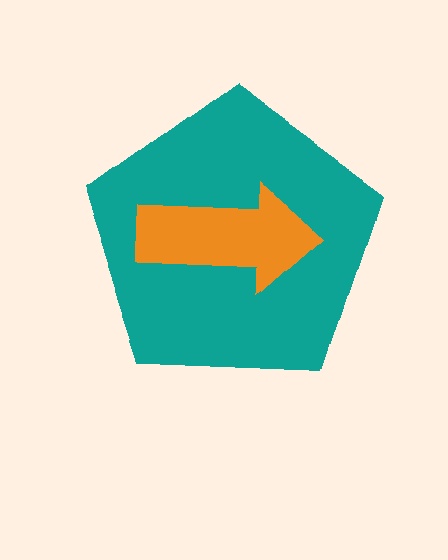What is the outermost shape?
The teal pentagon.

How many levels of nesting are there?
2.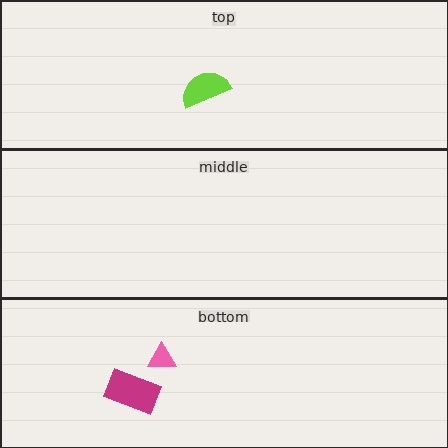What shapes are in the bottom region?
The magenta rectangle, the pink triangle.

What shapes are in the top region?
The lime semicircle.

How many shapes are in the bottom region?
2.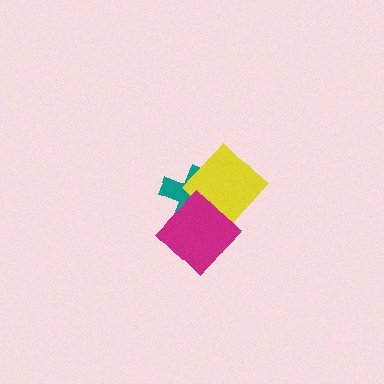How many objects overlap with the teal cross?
2 objects overlap with the teal cross.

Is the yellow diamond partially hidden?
Yes, it is partially covered by another shape.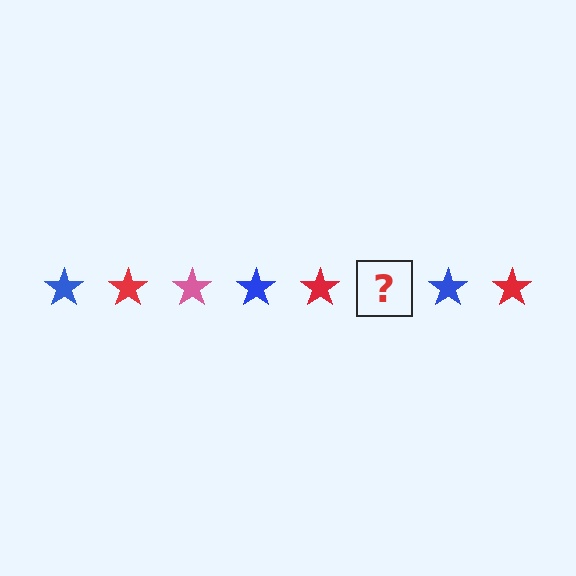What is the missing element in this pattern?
The missing element is a pink star.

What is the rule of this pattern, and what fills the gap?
The rule is that the pattern cycles through blue, red, pink stars. The gap should be filled with a pink star.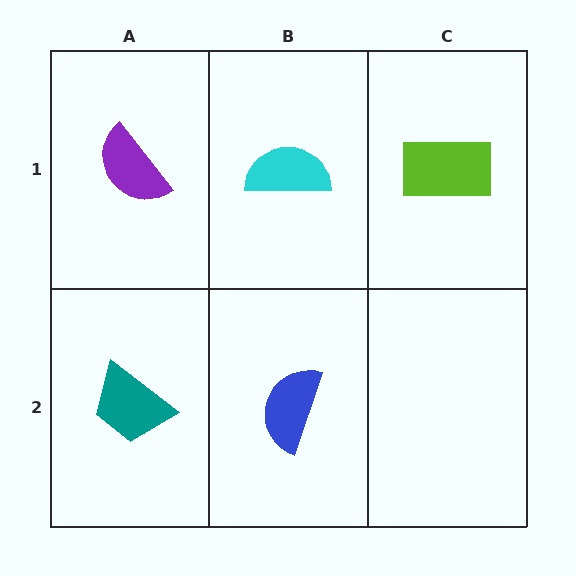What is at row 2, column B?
A blue semicircle.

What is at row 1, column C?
A lime rectangle.